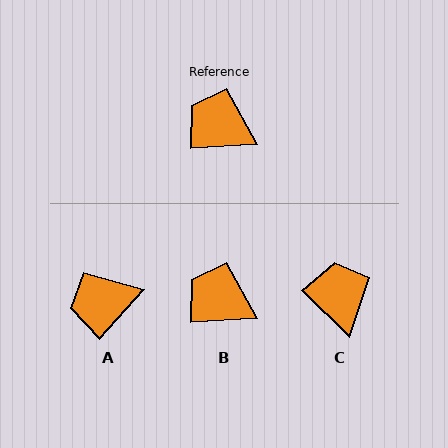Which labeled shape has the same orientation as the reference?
B.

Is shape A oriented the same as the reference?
No, it is off by about 45 degrees.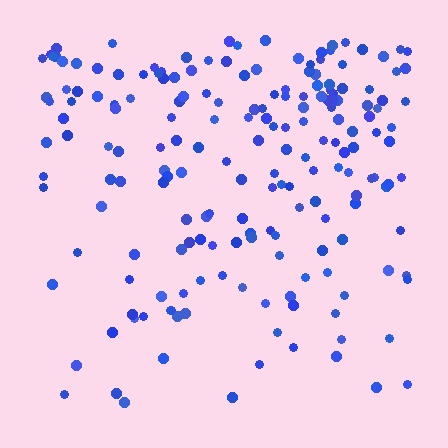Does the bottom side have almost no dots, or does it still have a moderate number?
Still a moderate number, just noticeably fewer than the top.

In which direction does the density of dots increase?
From bottom to top, with the top side densest.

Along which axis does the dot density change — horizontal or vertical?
Vertical.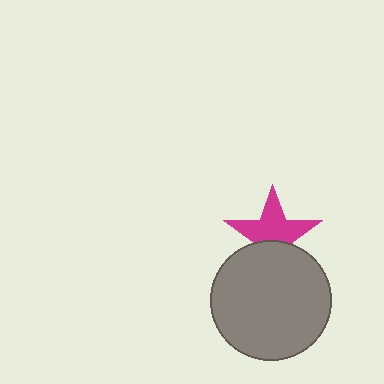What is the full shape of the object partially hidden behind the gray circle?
The partially hidden object is a magenta star.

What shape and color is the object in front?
The object in front is a gray circle.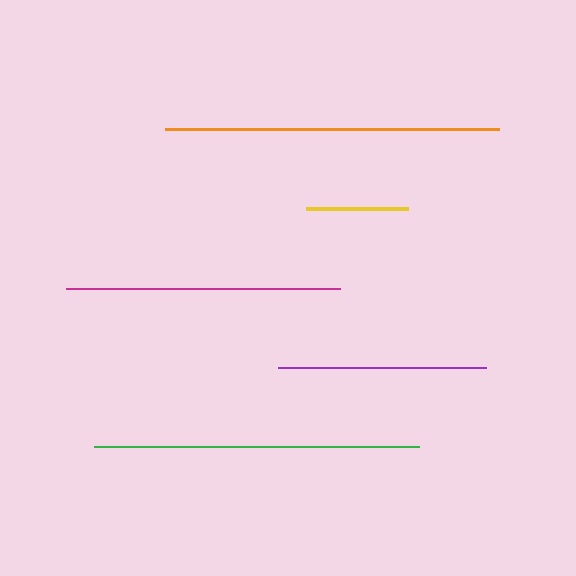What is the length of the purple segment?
The purple segment is approximately 208 pixels long.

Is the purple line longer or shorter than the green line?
The green line is longer than the purple line.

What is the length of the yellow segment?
The yellow segment is approximately 102 pixels long.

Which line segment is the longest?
The orange line is the longest at approximately 334 pixels.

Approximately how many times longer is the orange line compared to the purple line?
The orange line is approximately 1.6 times the length of the purple line.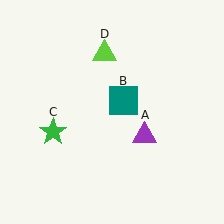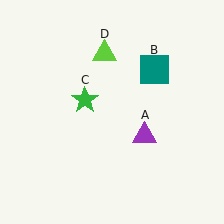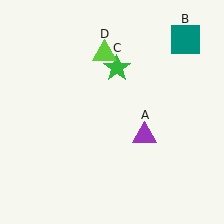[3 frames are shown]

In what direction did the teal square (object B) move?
The teal square (object B) moved up and to the right.